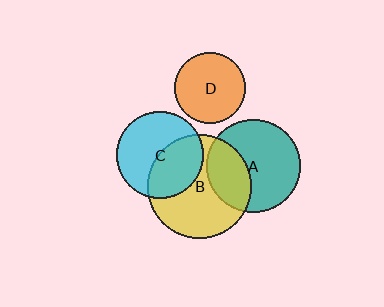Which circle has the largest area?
Circle B (yellow).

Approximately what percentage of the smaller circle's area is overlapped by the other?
Approximately 45%.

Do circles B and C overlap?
Yes.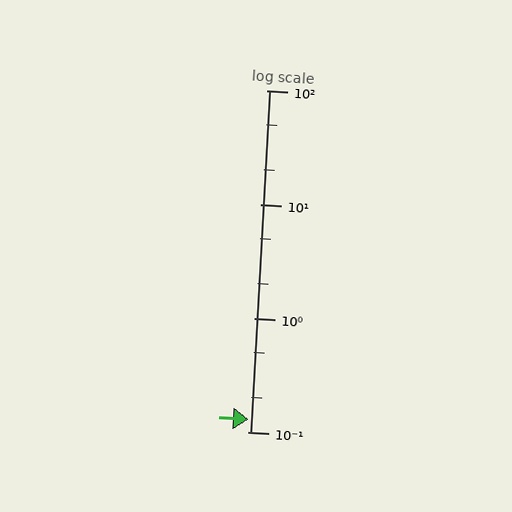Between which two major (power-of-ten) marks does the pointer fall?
The pointer is between 0.1 and 1.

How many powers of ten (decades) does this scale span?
The scale spans 3 decades, from 0.1 to 100.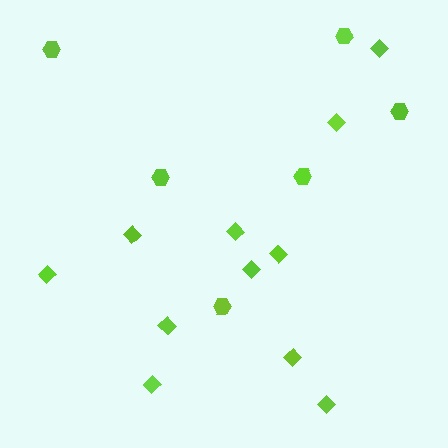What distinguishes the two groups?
There are 2 groups: one group of hexagons (6) and one group of diamonds (11).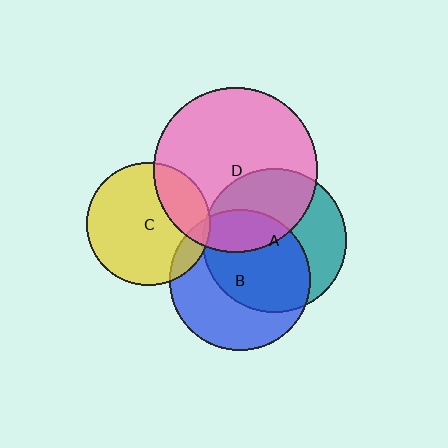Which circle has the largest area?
Circle D (pink).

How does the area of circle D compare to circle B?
Approximately 1.4 times.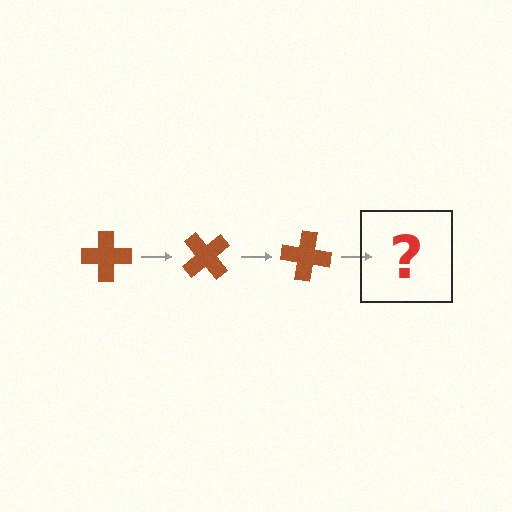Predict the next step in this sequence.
The next step is a brown cross rotated 150 degrees.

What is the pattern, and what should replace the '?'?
The pattern is that the cross rotates 50 degrees each step. The '?' should be a brown cross rotated 150 degrees.